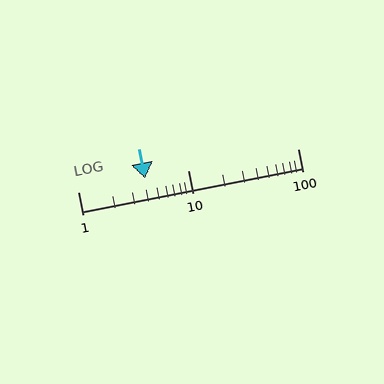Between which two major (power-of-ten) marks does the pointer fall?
The pointer is between 1 and 10.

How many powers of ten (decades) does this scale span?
The scale spans 2 decades, from 1 to 100.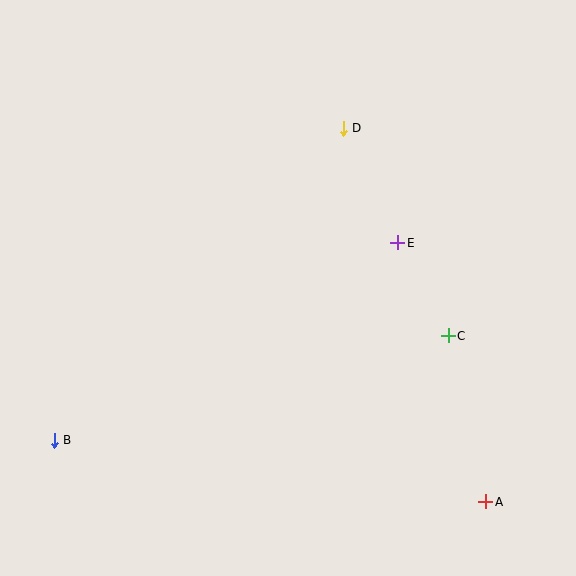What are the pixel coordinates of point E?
Point E is at (398, 243).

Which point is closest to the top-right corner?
Point D is closest to the top-right corner.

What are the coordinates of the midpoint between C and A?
The midpoint between C and A is at (467, 419).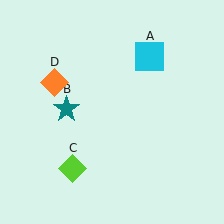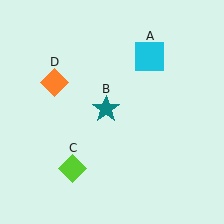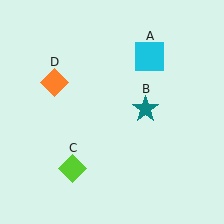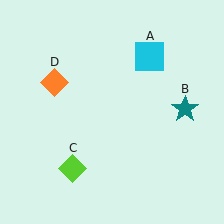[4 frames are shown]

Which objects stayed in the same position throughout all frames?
Cyan square (object A) and lime diamond (object C) and orange diamond (object D) remained stationary.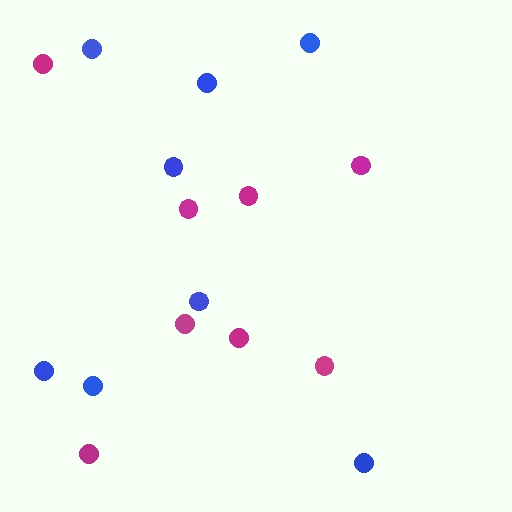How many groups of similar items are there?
There are 2 groups: one group of blue circles (8) and one group of magenta circles (8).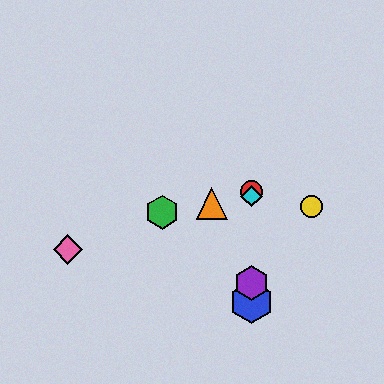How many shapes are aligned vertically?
4 shapes (the red circle, the blue hexagon, the purple hexagon, the cyan diamond) are aligned vertically.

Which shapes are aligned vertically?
The red circle, the blue hexagon, the purple hexagon, the cyan diamond are aligned vertically.